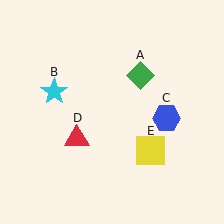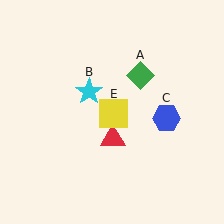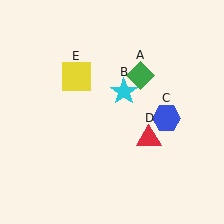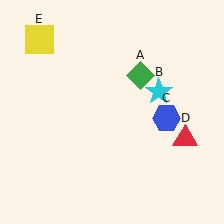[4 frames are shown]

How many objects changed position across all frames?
3 objects changed position: cyan star (object B), red triangle (object D), yellow square (object E).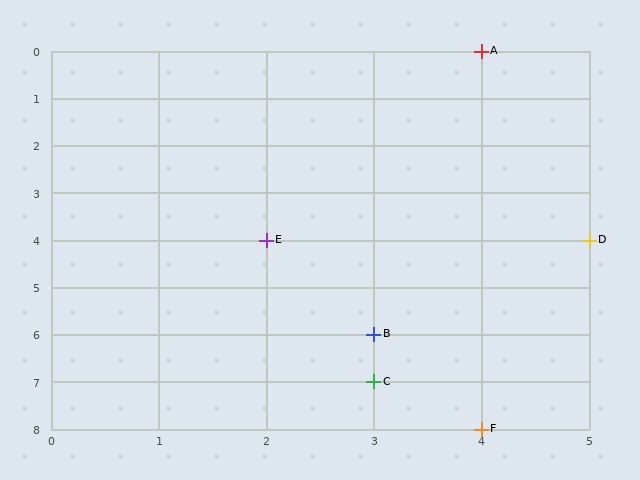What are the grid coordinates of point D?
Point D is at grid coordinates (5, 4).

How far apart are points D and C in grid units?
Points D and C are 2 columns and 3 rows apart (about 3.6 grid units diagonally).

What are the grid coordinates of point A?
Point A is at grid coordinates (4, 0).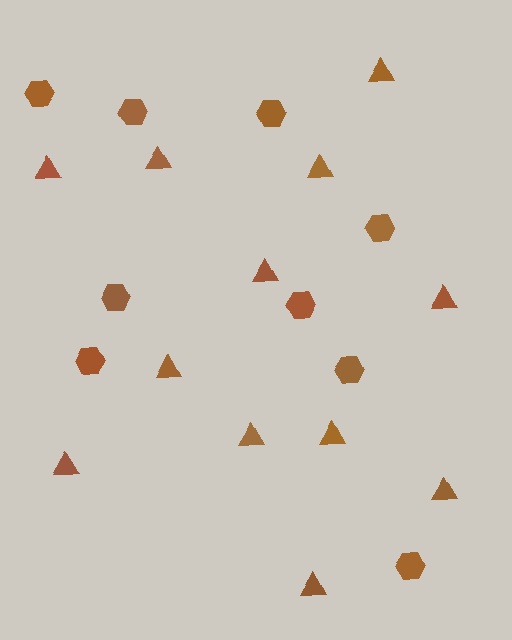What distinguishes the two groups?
There are 2 groups: one group of hexagons (9) and one group of triangles (12).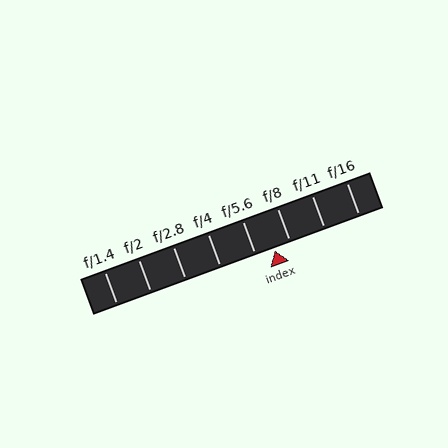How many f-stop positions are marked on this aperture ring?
There are 8 f-stop positions marked.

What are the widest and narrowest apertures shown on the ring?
The widest aperture shown is f/1.4 and the narrowest is f/16.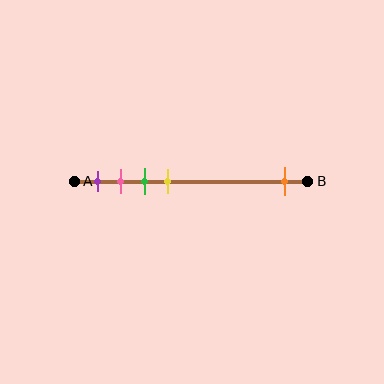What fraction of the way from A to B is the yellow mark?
The yellow mark is approximately 40% (0.4) of the way from A to B.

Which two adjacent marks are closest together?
The pink and green marks are the closest adjacent pair.